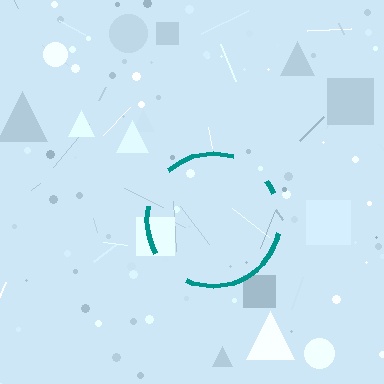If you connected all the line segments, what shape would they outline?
They would outline a circle.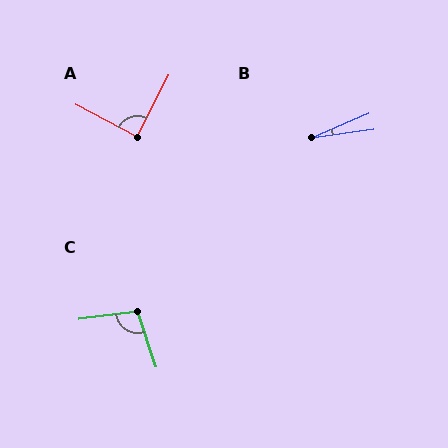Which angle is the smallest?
B, at approximately 16 degrees.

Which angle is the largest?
C, at approximately 101 degrees.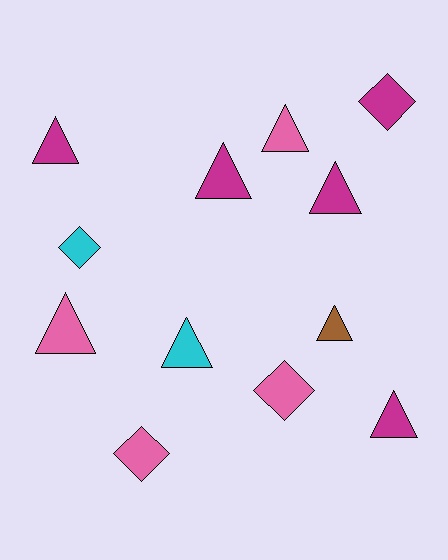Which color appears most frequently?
Magenta, with 5 objects.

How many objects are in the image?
There are 12 objects.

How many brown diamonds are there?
There are no brown diamonds.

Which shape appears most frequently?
Triangle, with 8 objects.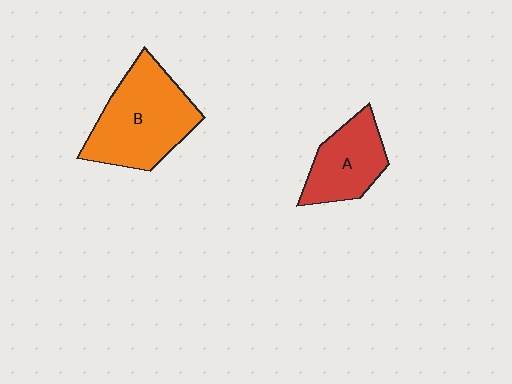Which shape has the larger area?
Shape B (orange).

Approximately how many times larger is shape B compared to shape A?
Approximately 1.6 times.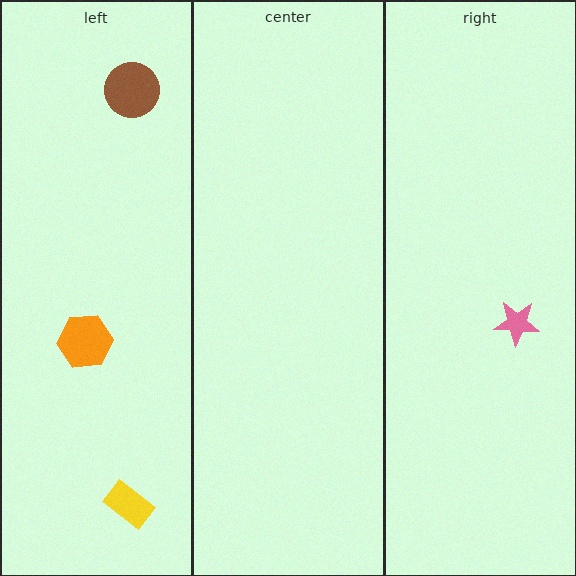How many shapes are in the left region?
3.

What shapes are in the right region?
The pink star.